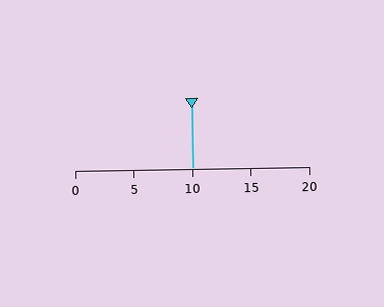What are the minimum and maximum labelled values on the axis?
The axis runs from 0 to 20.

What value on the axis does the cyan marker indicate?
The marker indicates approximately 10.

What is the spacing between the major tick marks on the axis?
The major ticks are spaced 5 apart.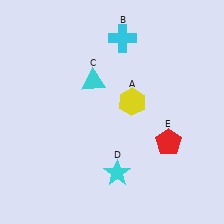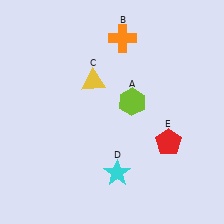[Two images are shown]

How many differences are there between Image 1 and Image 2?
There are 3 differences between the two images.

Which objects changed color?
A changed from yellow to lime. B changed from cyan to orange. C changed from cyan to yellow.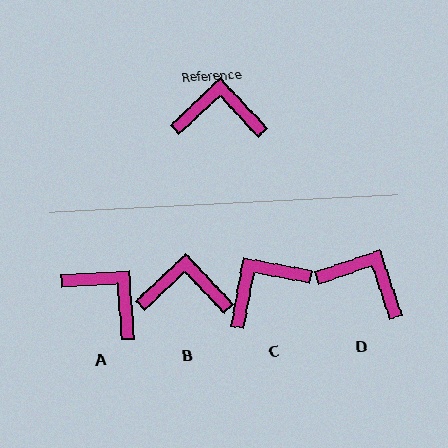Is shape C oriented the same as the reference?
No, it is off by about 36 degrees.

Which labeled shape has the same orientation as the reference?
B.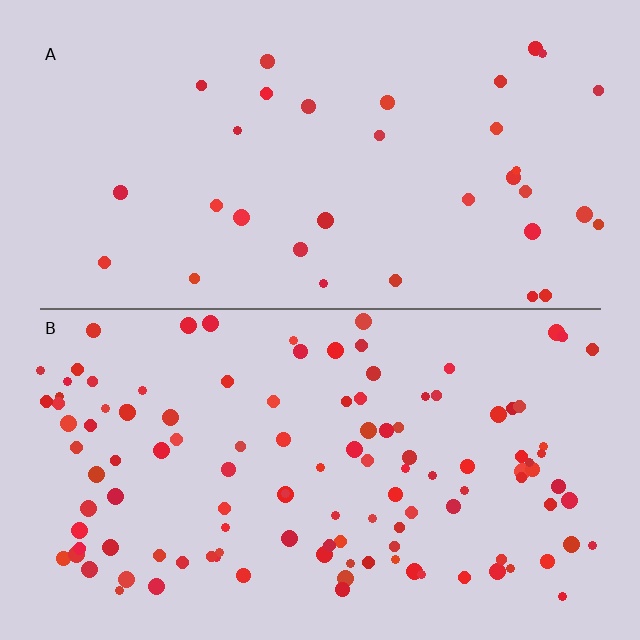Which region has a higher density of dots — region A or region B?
B (the bottom).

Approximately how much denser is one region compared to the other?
Approximately 3.4× — region B over region A.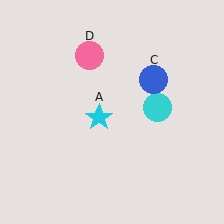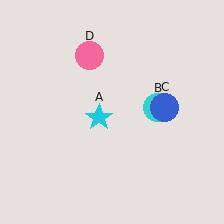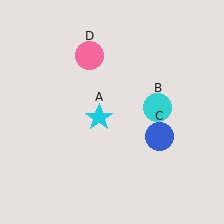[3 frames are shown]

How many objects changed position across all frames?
1 object changed position: blue circle (object C).